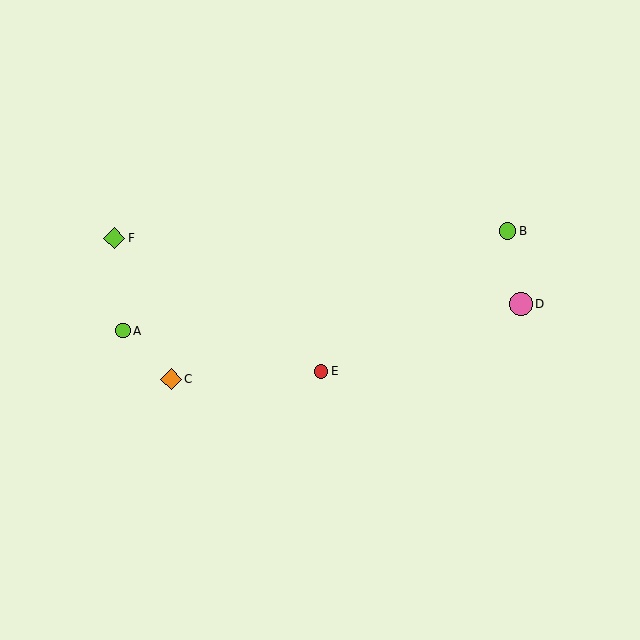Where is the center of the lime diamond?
The center of the lime diamond is at (114, 238).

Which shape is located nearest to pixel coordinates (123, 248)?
The lime diamond (labeled F) at (114, 238) is nearest to that location.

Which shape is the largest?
The pink circle (labeled D) is the largest.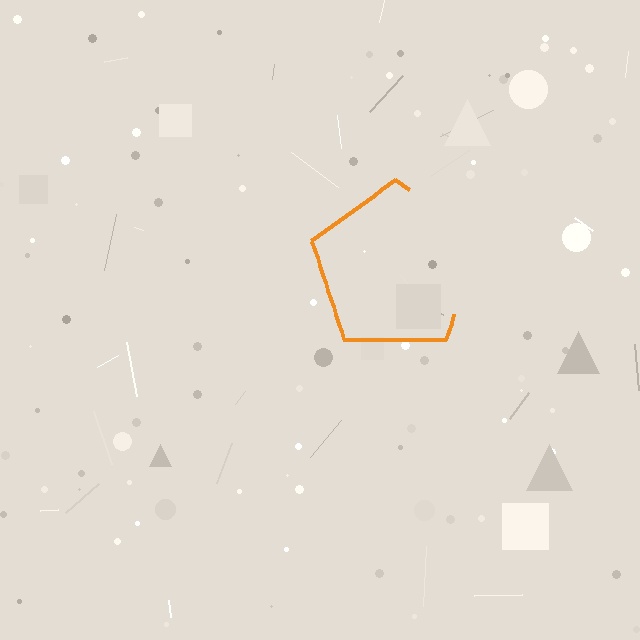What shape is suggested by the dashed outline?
The dashed outline suggests a pentagon.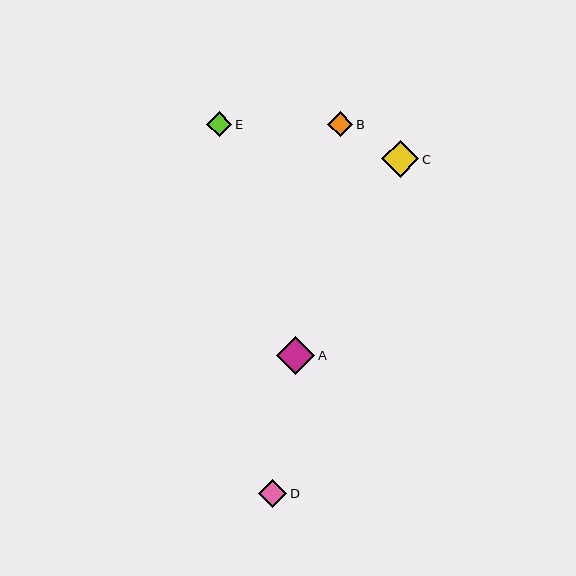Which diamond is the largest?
Diamond A is the largest with a size of approximately 39 pixels.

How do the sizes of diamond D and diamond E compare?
Diamond D and diamond E are approximately the same size.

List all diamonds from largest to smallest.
From largest to smallest: A, C, D, E, B.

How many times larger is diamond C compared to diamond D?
Diamond C is approximately 1.3 times the size of diamond D.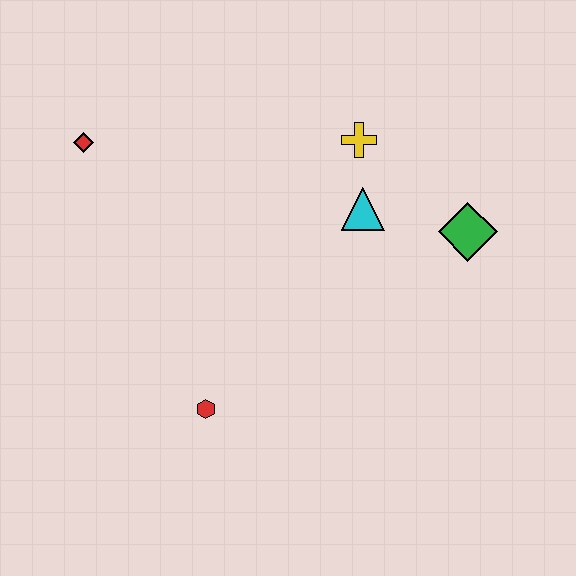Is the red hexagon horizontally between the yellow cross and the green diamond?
No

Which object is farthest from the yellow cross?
The red hexagon is farthest from the yellow cross.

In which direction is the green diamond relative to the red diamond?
The green diamond is to the right of the red diamond.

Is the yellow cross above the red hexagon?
Yes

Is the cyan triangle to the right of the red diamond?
Yes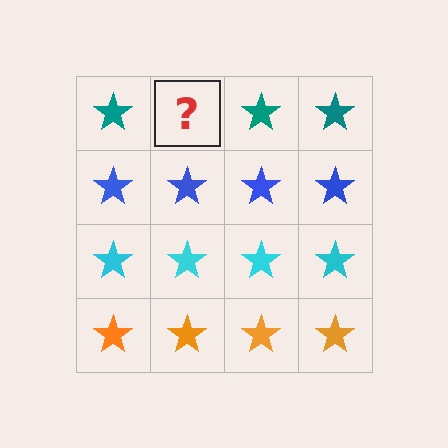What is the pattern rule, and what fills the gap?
The rule is that each row has a consistent color. The gap should be filled with a teal star.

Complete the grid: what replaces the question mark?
The question mark should be replaced with a teal star.